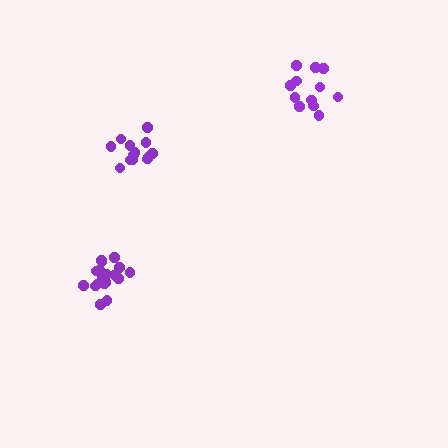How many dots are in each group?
Group 1: 13 dots, Group 2: 18 dots, Group 3: 12 dots (43 total).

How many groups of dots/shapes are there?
There are 3 groups.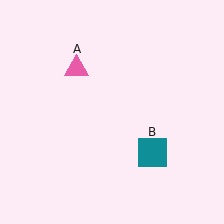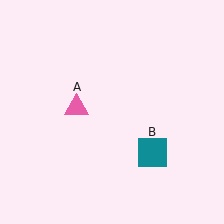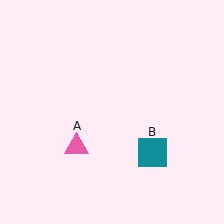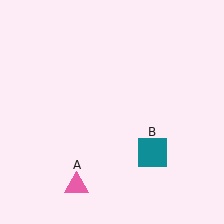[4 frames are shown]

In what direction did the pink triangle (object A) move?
The pink triangle (object A) moved down.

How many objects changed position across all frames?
1 object changed position: pink triangle (object A).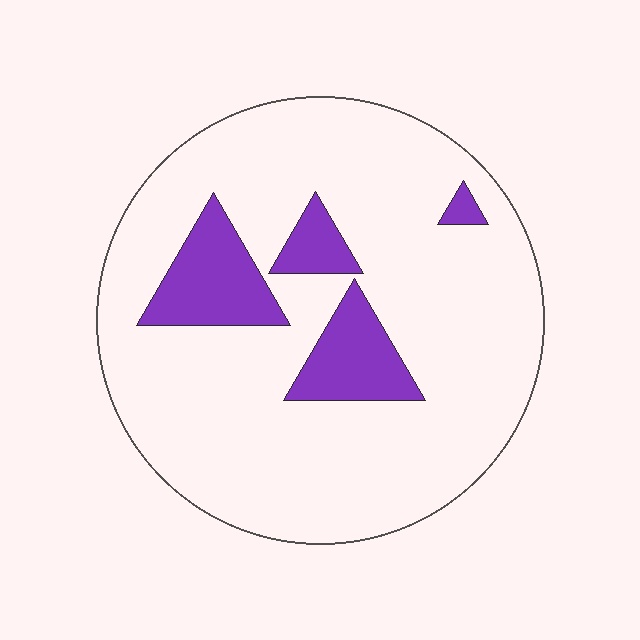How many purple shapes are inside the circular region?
4.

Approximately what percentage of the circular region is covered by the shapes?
Approximately 15%.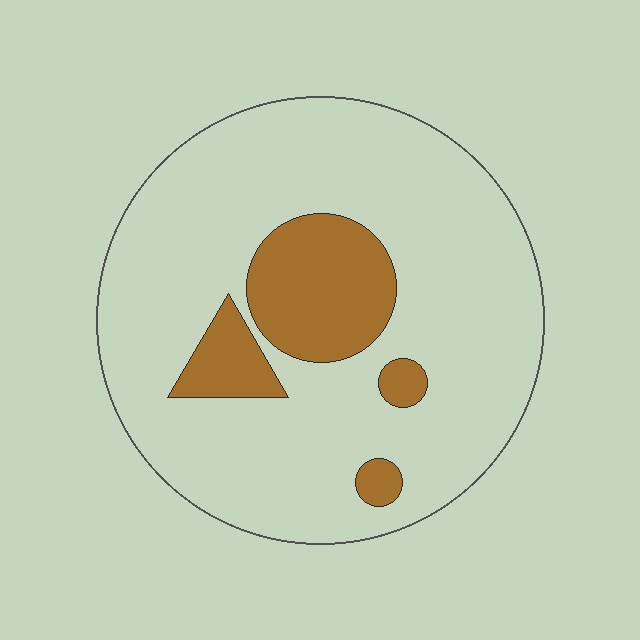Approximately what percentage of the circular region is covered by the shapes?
Approximately 20%.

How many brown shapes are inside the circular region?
4.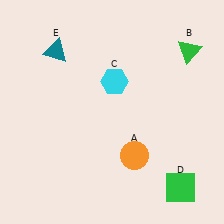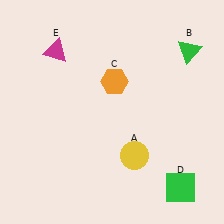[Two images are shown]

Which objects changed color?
A changed from orange to yellow. C changed from cyan to orange. E changed from teal to magenta.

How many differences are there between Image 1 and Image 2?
There are 3 differences between the two images.